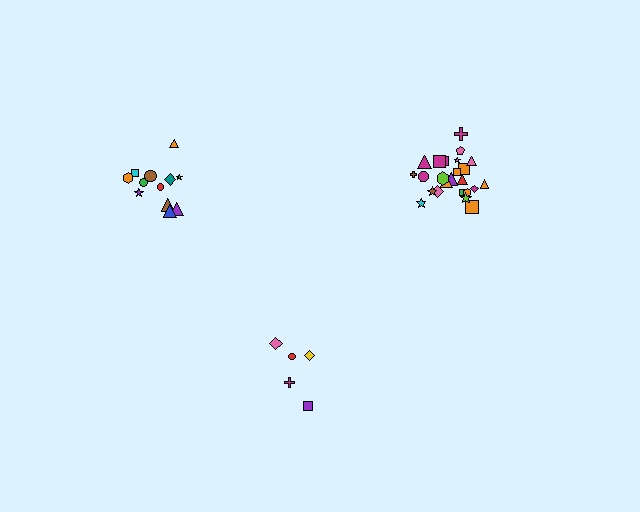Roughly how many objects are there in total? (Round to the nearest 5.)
Roughly 40 objects in total.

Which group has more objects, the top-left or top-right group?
The top-right group.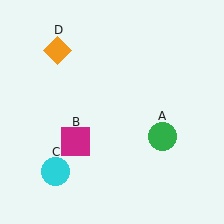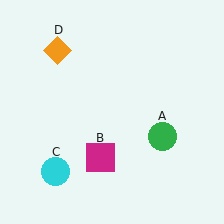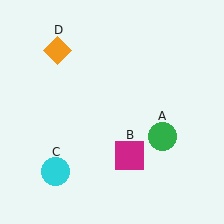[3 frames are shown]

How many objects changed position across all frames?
1 object changed position: magenta square (object B).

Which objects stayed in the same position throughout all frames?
Green circle (object A) and cyan circle (object C) and orange diamond (object D) remained stationary.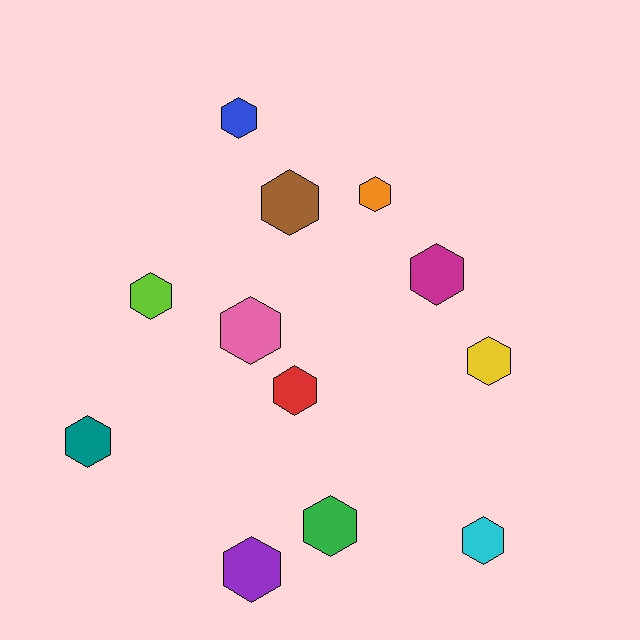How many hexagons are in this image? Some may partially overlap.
There are 12 hexagons.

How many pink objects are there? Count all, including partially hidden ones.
There is 1 pink object.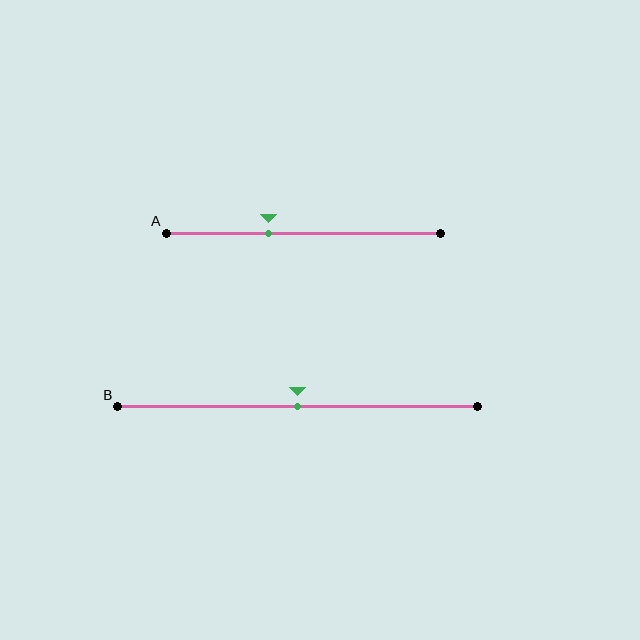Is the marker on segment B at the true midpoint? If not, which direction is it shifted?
Yes, the marker on segment B is at the true midpoint.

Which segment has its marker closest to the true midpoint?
Segment B has its marker closest to the true midpoint.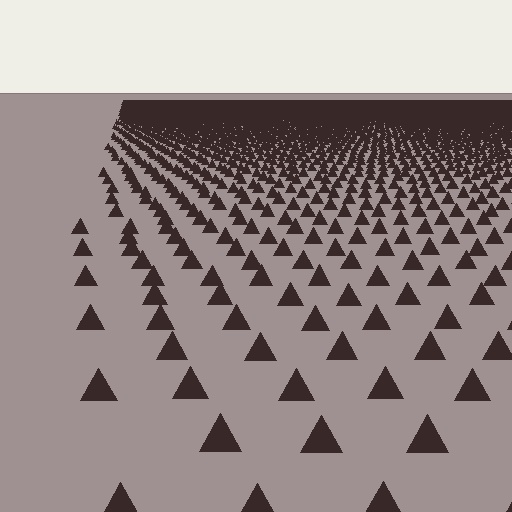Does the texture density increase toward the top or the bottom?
Density increases toward the top.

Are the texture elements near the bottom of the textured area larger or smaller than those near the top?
Larger. Near the bottom, elements are closer to the viewer and appear at a bigger on-screen size.